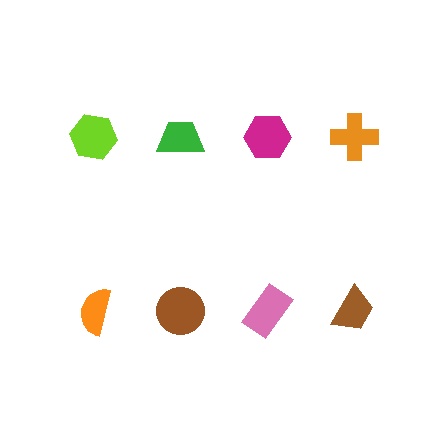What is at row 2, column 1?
An orange semicircle.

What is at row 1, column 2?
A green trapezoid.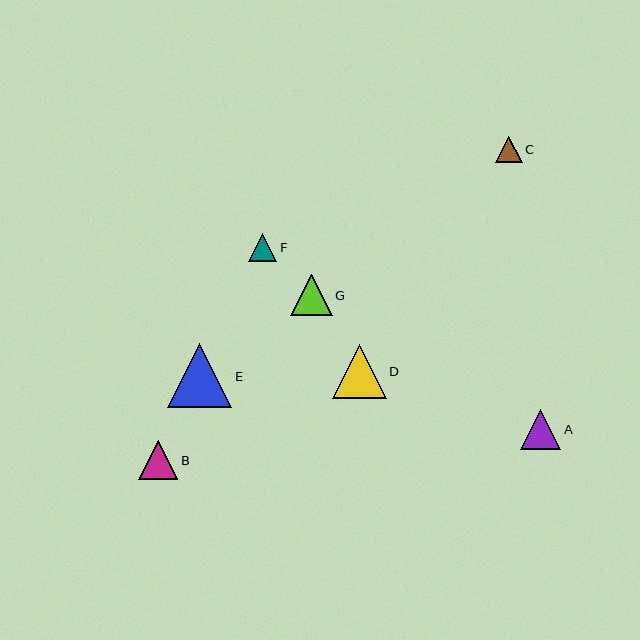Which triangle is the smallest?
Triangle C is the smallest with a size of approximately 27 pixels.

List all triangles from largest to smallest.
From largest to smallest: E, D, G, A, B, F, C.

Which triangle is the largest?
Triangle E is the largest with a size of approximately 64 pixels.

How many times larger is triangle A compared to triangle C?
Triangle A is approximately 1.5 times the size of triangle C.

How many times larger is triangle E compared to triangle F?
Triangle E is approximately 2.3 times the size of triangle F.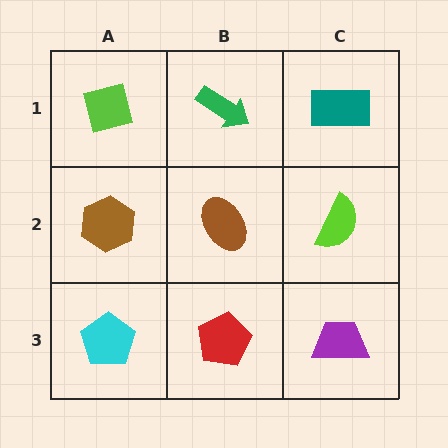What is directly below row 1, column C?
A lime semicircle.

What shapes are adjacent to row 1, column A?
A brown hexagon (row 2, column A), a green arrow (row 1, column B).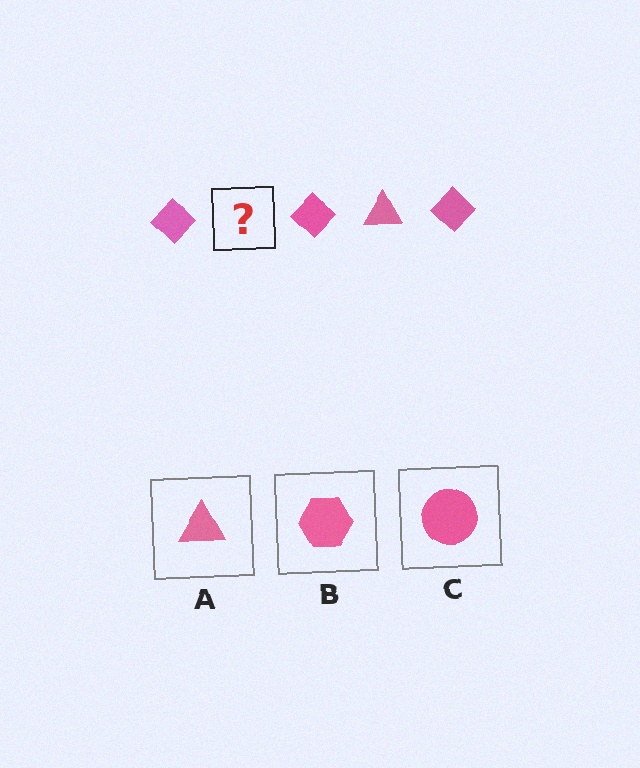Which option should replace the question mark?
Option A.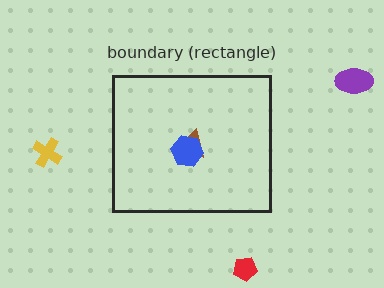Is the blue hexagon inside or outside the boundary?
Inside.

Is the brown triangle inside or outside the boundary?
Inside.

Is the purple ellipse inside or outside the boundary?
Outside.